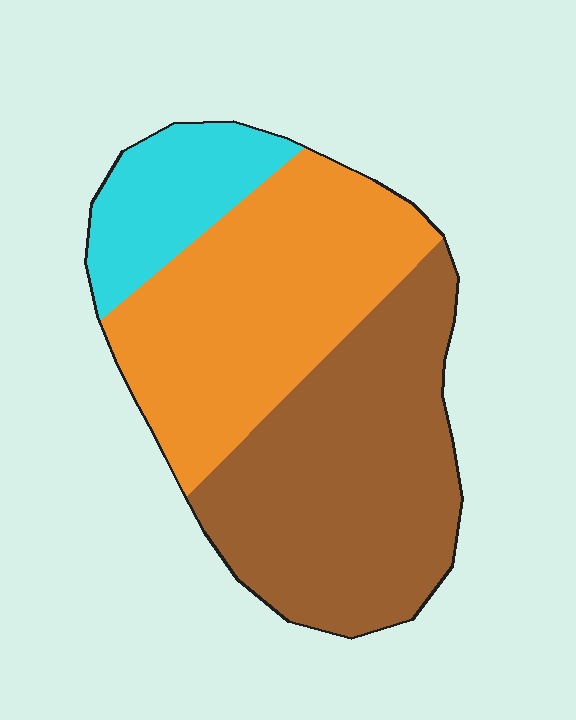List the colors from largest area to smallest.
From largest to smallest: brown, orange, cyan.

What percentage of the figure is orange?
Orange takes up about two fifths (2/5) of the figure.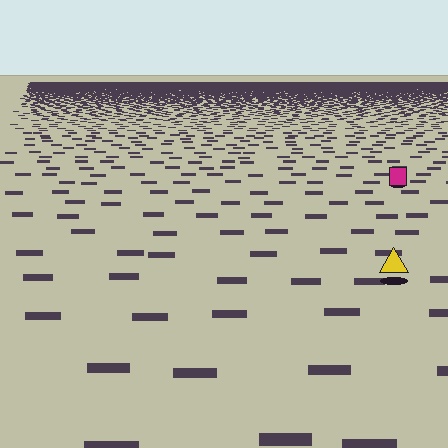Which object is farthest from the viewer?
The magenta square is farthest from the viewer. It appears smaller and the ground texture around it is denser.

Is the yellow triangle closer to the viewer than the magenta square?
Yes. The yellow triangle is closer — you can tell from the texture gradient: the ground texture is coarser near it.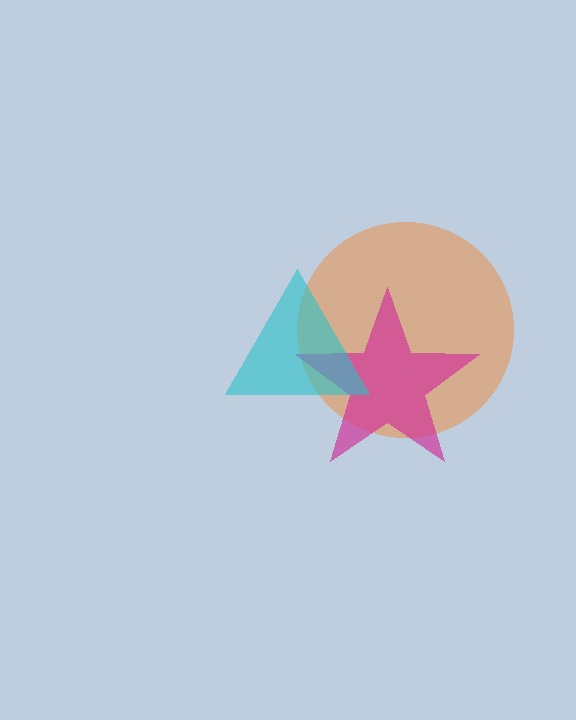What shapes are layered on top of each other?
The layered shapes are: an orange circle, a magenta star, a cyan triangle.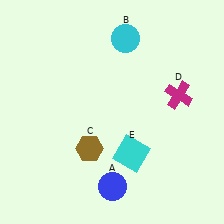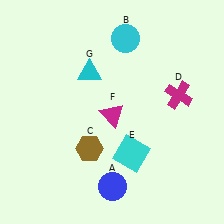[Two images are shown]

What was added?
A magenta triangle (F), a cyan triangle (G) were added in Image 2.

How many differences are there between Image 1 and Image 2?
There are 2 differences between the two images.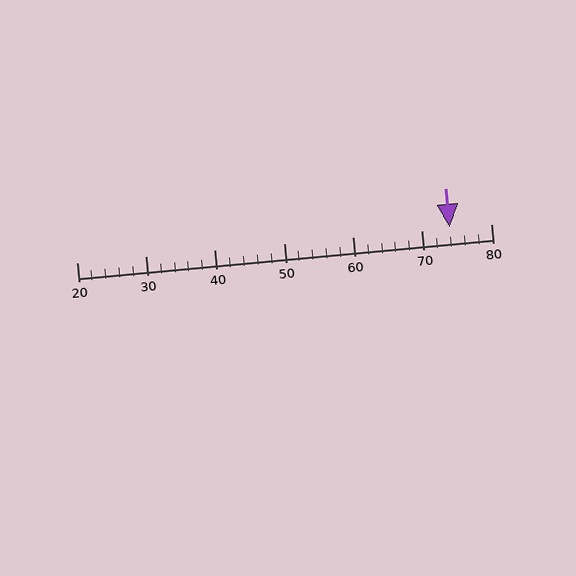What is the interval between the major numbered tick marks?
The major tick marks are spaced 10 units apart.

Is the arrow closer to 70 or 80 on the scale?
The arrow is closer to 70.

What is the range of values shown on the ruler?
The ruler shows values from 20 to 80.